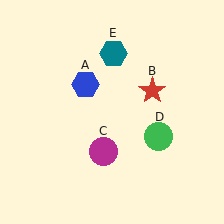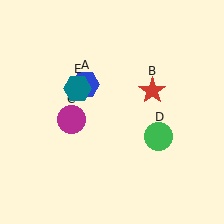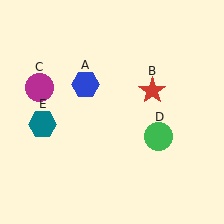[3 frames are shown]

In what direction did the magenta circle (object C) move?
The magenta circle (object C) moved up and to the left.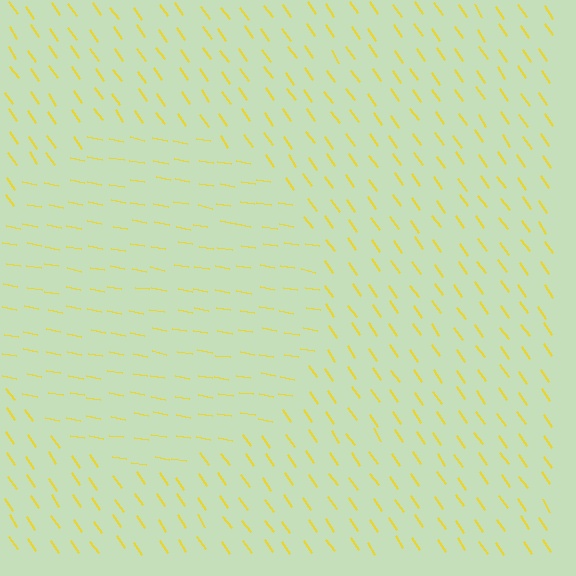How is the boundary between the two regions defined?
The boundary is defined purely by a change in line orientation (approximately 45 degrees difference). All lines are the same color and thickness.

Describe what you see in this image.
The image is filled with small yellow line segments. A circle region in the image has lines oriented differently from the surrounding lines, creating a visible texture boundary.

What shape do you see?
I see a circle.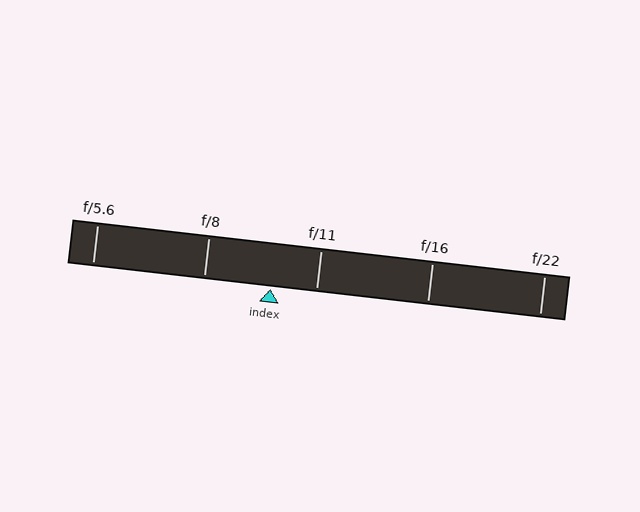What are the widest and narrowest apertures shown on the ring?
The widest aperture shown is f/5.6 and the narrowest is f/22.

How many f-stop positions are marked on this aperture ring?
There are 5 f-stop positions marked.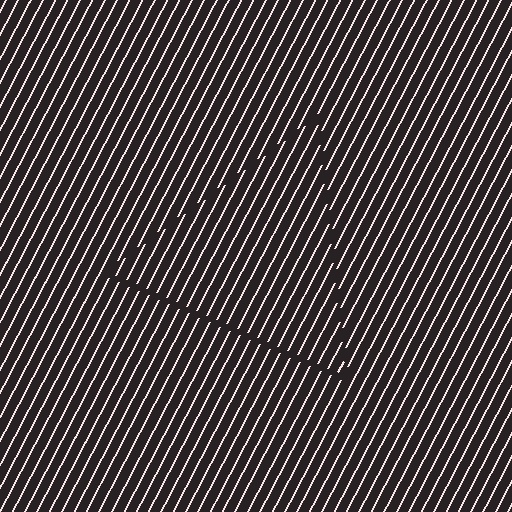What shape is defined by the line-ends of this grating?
An illusory triangle. The interior of the shape contains the same grating, shifted by half a period — the contour is defined by the phase discontinuity where line-ends from the inner and outer gratings abut.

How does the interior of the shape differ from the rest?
The interior of the shape contains the same grating, shifted by half a period — the contour is defined by the phase discontinuity where line-ends from the inner and outer gratings abut.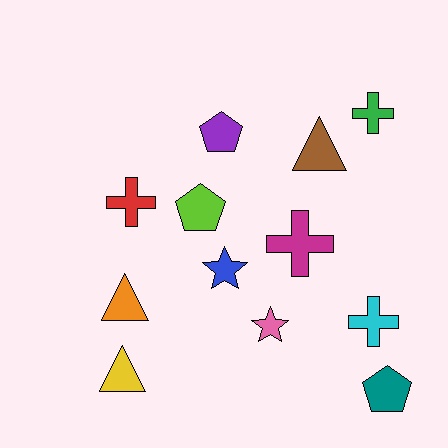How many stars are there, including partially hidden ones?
There are 2 stars.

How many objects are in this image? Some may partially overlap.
There are 12 objects.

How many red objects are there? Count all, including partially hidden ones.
There is 1 red object.